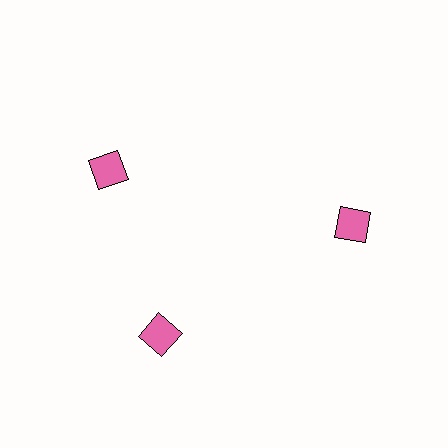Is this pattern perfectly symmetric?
No. The 3 pink squares are arranged in a ring, but one element near the 11 o'clock position is rotated out of alignment along the ring, breaking the 3-fold rotational symmetry.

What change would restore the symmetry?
The symmetry would be restored by rotating it back into even spacing with its neighbors so that all 3 squares sit at equal angles and equal distance from the center.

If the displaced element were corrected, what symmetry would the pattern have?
It would have 3-fold rotational symmetry — the pattern would map onto itself every 120 degrees.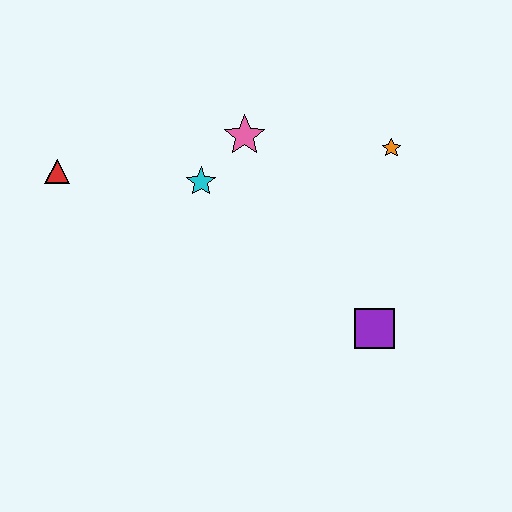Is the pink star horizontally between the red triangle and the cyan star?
No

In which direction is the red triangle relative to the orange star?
The red triangle is to the left of the orange star.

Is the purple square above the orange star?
No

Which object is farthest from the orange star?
The red triangle is farthest from the orange star.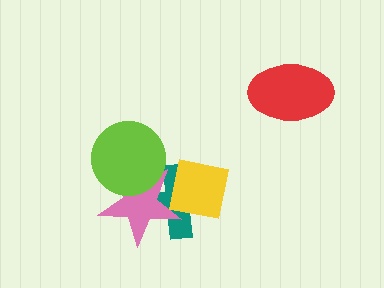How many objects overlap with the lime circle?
2 objects overlap with the lime circle.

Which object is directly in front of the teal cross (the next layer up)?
The yellow square is directly in front of the teal cross.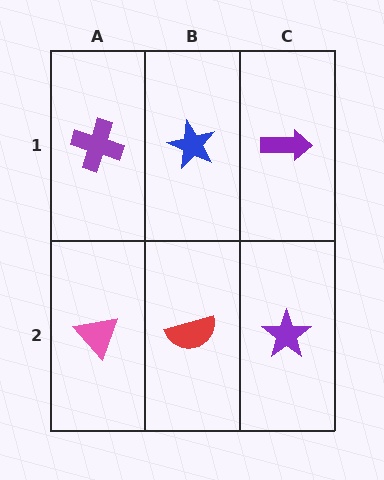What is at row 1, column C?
A purple arrow.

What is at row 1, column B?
A blue star.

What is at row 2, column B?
A red semicircle.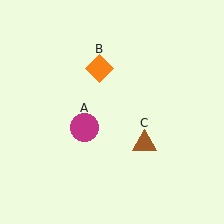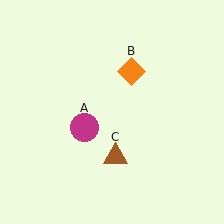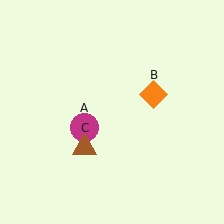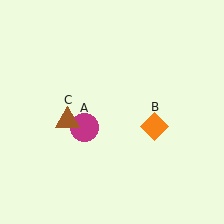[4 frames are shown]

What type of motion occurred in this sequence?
The orange diamond (object B), brown triangle (object C) rotated clockwise around the center of the scene.